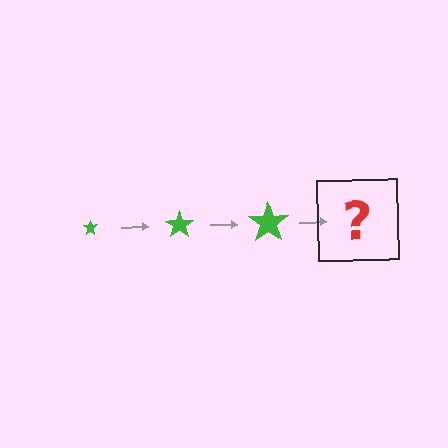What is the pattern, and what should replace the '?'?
The pattern is that the star gets progressively larger each step. The '?' should be a green star, larger than the previous one.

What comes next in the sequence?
The next element should be a green star, larger than the previous one.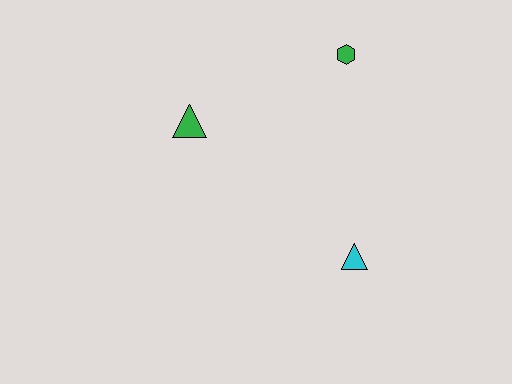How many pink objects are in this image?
There are no pink objects.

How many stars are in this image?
There are no stars.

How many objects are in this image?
There are 3 objects.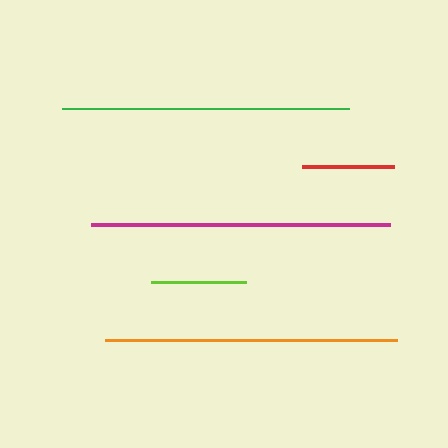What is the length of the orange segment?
The orange segment is approximately 292 pixels long.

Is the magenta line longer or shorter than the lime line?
The magenta line is longer than the lime line.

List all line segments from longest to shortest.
From longest to shortest: magenta, orange, green, lime, red.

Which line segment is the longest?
The magenta line is the longest at approximately 299 pixels.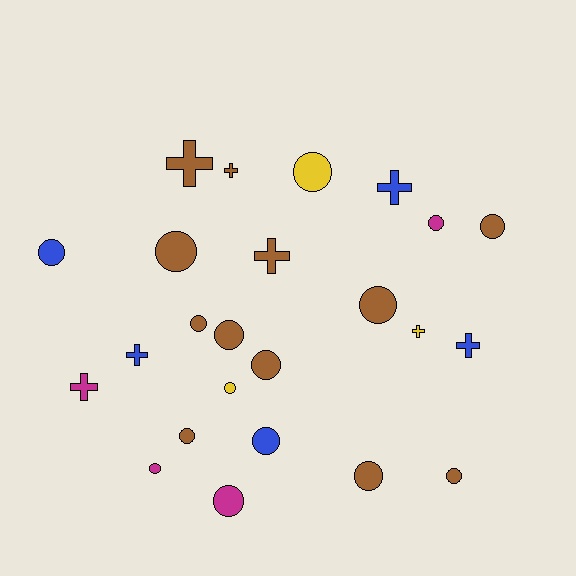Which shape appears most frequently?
Circle, with 16 objects.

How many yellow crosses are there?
There is 1 yellow cross.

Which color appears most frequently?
Brown, with 12 objects.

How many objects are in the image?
There are 24 objects.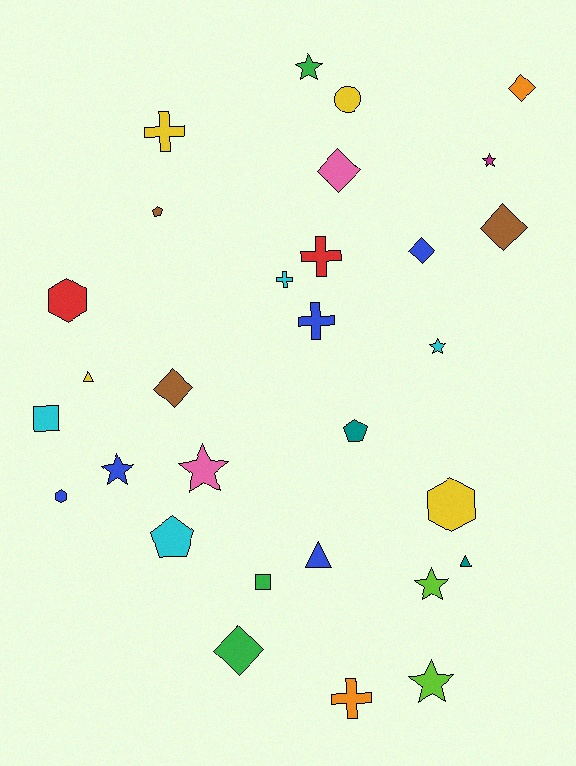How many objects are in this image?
There are 30 objects.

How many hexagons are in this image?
There are 3 hexagons.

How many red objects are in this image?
There are 2 red objects.